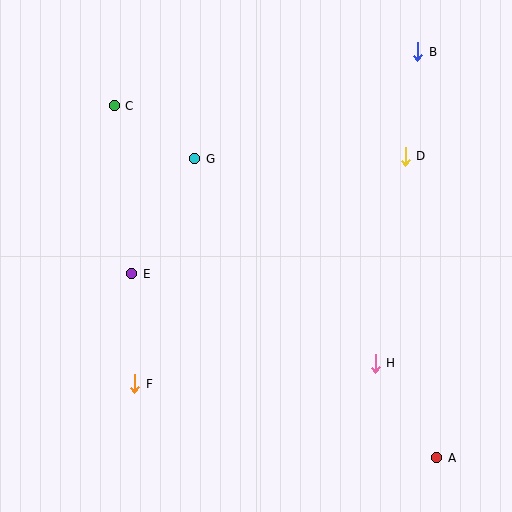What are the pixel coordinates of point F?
Point F is at (135, 384).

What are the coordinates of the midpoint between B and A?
The midpoint between B and A is at (427, 255).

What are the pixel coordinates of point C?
Point C is at (114, 106).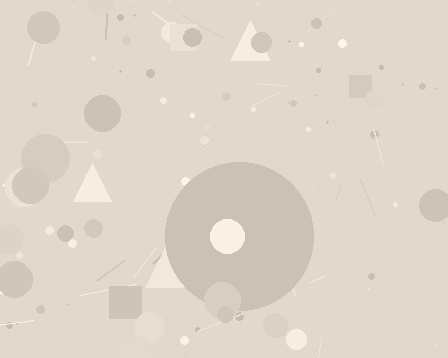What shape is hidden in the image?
A circle is hidden in the image.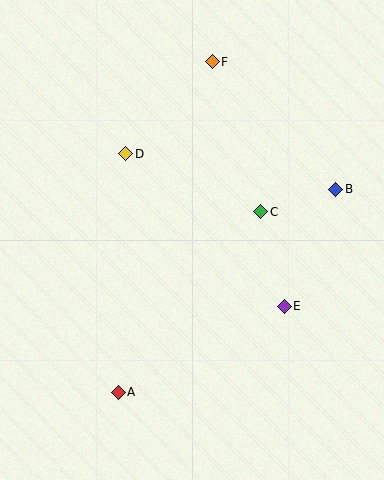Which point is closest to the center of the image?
Point C at (261, 212) is closest to the center.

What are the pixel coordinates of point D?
Point D is at (126, 154).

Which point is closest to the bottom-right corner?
Point E is closest to the bottom-right corner.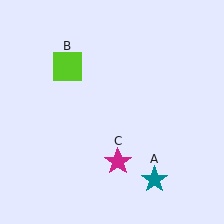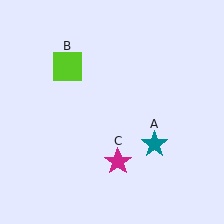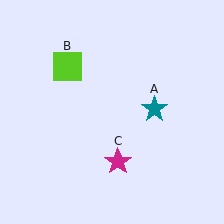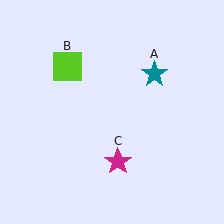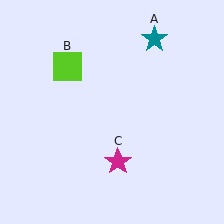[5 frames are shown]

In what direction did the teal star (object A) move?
The teal star (object A) moved up.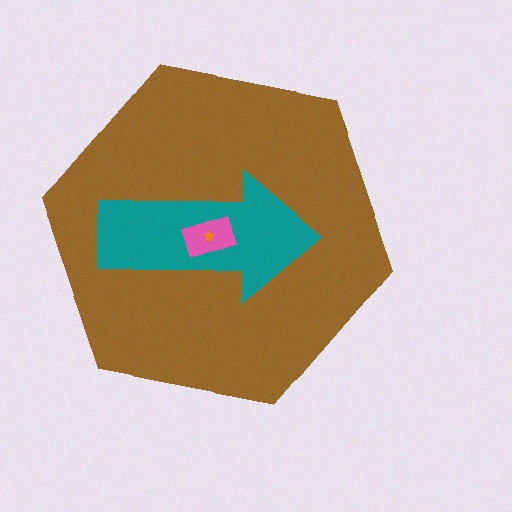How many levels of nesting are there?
4.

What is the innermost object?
The orange star.